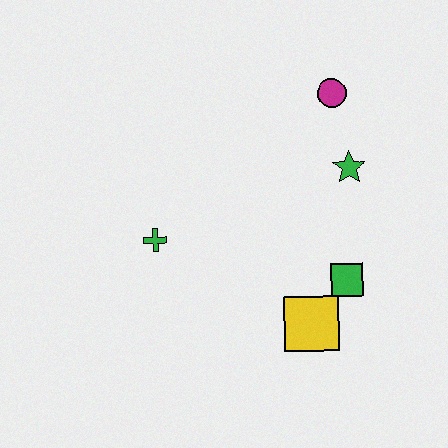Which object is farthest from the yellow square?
The magenta circle is farthest from the yellow square.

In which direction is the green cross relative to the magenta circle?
The green cross is to the left of the magenta circle.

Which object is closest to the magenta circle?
The green star is closest to the magenta circle.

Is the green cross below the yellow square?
No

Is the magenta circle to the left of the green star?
Yes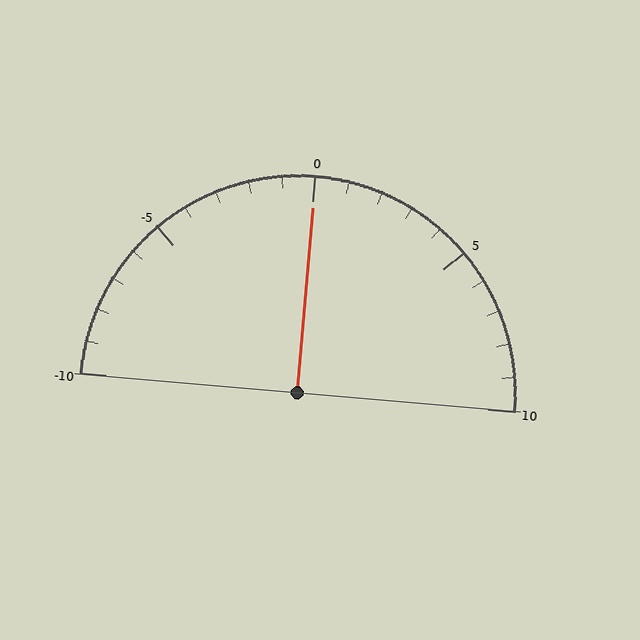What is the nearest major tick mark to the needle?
The nearest major tick mark is 0.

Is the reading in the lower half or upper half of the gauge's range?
The reading is in the upper half of the range (-10 to 10).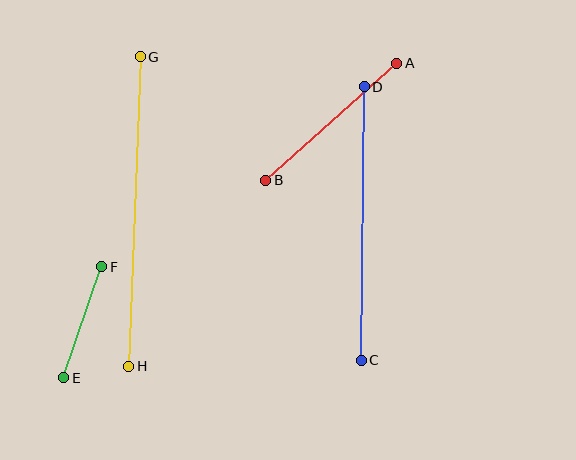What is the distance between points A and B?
The distance is approximately 176 pixels.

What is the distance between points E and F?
The distance is approximately 117 pixels.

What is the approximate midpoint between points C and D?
The midpoint is at approximately (363, 224) pixels.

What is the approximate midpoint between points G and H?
The midpoint is at approximately (135, 211) pixels.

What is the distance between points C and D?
The distance is approximately 273 pixels.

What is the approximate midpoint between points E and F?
The midpoint is at approximately (83, 322) pixels.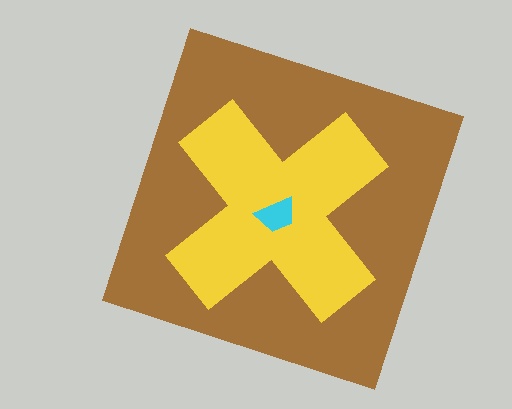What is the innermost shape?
The cyan trapezoid.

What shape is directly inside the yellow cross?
The cyan trapezoid.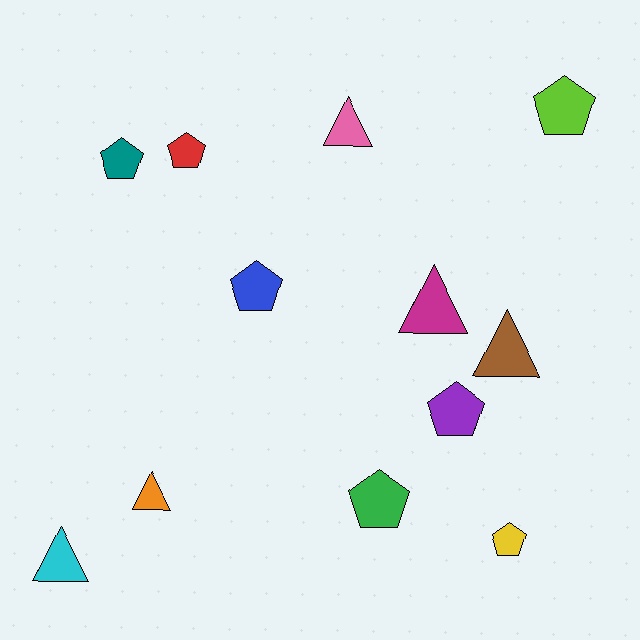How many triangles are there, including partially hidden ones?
There are 5 triangles.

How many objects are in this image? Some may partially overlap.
There are 12 objects.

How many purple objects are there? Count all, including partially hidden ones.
There is 1 purple object.